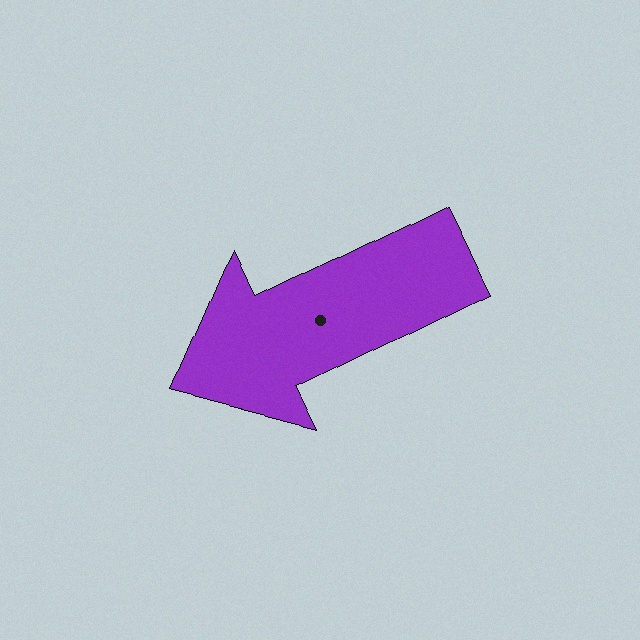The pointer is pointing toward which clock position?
Roughly 8 o'clock.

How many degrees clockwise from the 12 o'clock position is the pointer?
Approximately 244 degrees.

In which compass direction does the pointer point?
Southwest.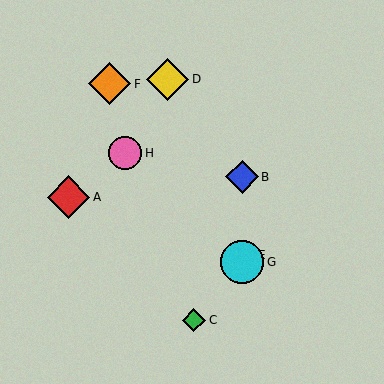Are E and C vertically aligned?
No, E is at x≈242 and C is at x≈194.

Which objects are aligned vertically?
Objects B, E, G are aligned vertically.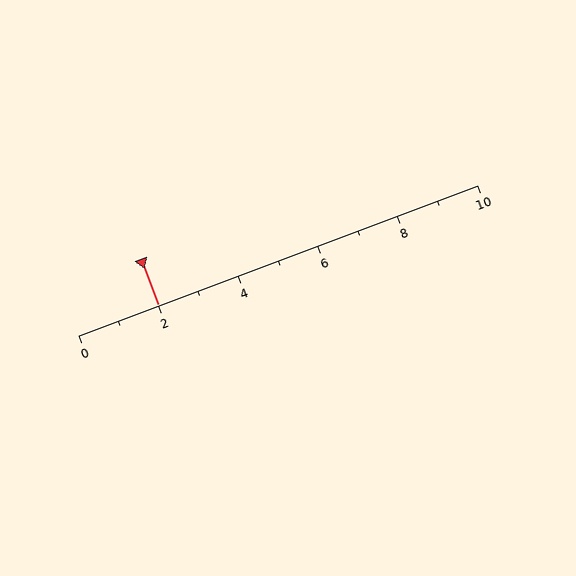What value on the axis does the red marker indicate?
The marker indicates approximately 2.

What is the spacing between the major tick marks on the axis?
The major ticks are spaced 2 apart.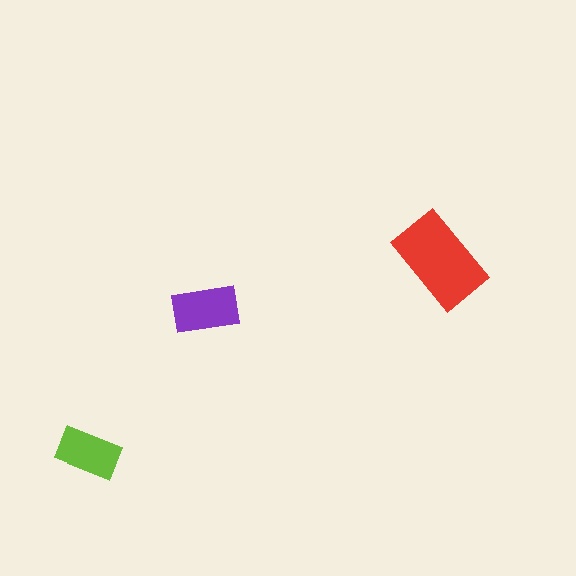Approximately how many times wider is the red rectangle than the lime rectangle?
About 1.5 times wider.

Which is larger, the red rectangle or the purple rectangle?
The red one.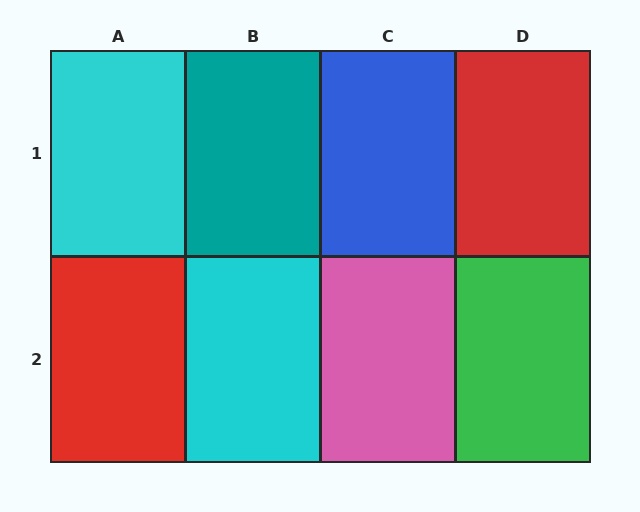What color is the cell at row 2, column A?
Red.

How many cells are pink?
1 cell is pink.